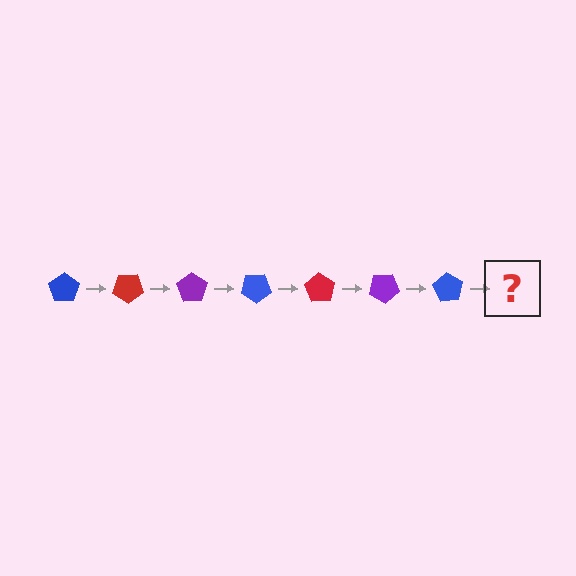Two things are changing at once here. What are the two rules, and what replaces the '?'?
The two rules are that it rotates 35 degrees each step and the color cycles through blue, red, and purple. The '?' should be a red pentagon, rotated 245 degrees from the start.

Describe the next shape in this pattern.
It should be a red pentagon, rotated 245 degrees from the start.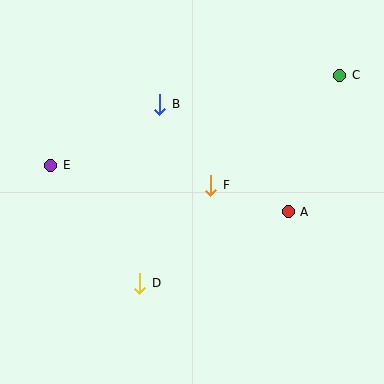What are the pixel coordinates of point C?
Point C is at (340, 75).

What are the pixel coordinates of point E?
Point E is at (51, 165).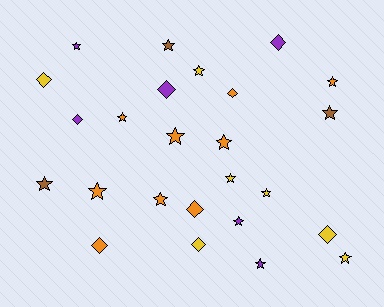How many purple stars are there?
There are 3 purple stars.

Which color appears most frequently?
Orange, with 9 objects.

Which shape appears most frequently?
Star, with 16 objects.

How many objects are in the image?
There are 25 objects.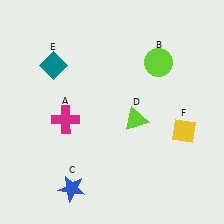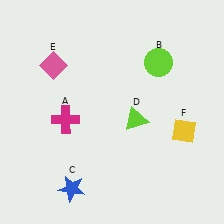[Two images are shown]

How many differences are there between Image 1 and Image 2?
There is 1 difference between the two images.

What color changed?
The diamond (E) changed from teal in Image 1 to pink in Image 2.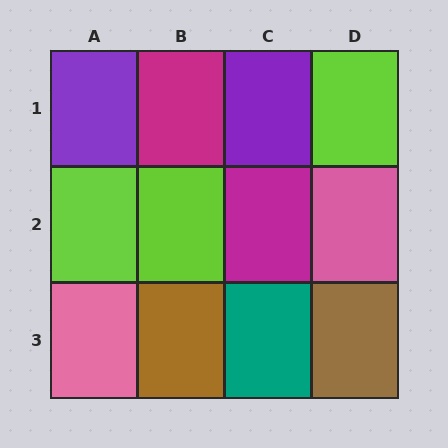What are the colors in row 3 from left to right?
Pink, brown, teal, brown.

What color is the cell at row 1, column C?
Purple.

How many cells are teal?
1 cell is teal.